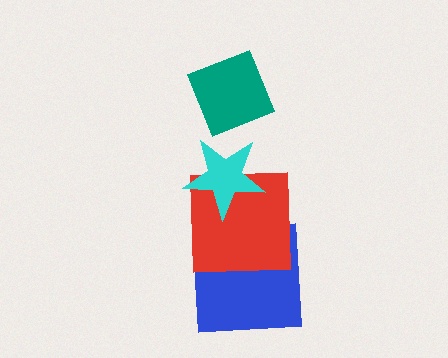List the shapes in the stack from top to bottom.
From top to bottom: the teal diamond, the cyan star, the red square, the blue square.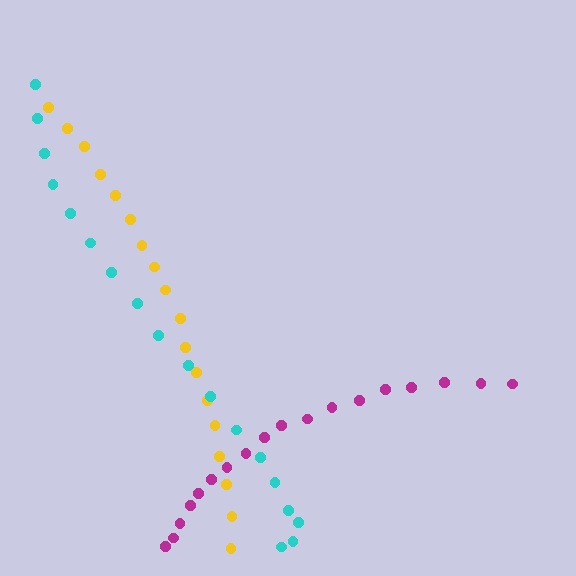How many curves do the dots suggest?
There are 3 distinct paths.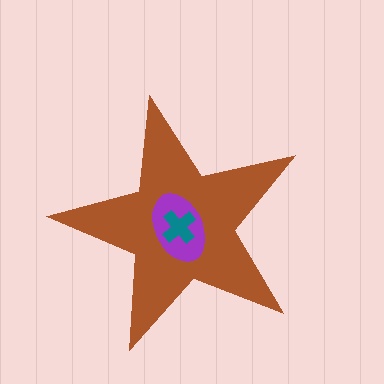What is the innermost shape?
The teal cross.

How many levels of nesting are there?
3.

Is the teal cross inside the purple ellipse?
Yes.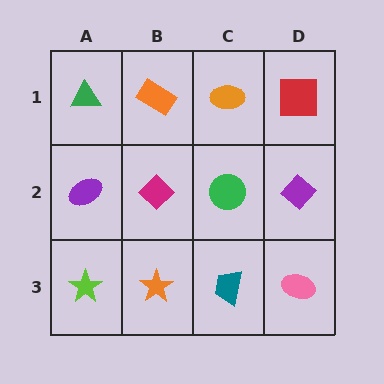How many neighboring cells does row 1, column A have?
2.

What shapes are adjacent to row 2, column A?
A green triangle (row 1, column A), a lime star (row 3, column A), a magenta diamond (row 2, column B).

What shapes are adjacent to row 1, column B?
A magenta diamond (row 2, column B), a green triangle (row 1, column A), an orange ellipse (row 1, column C).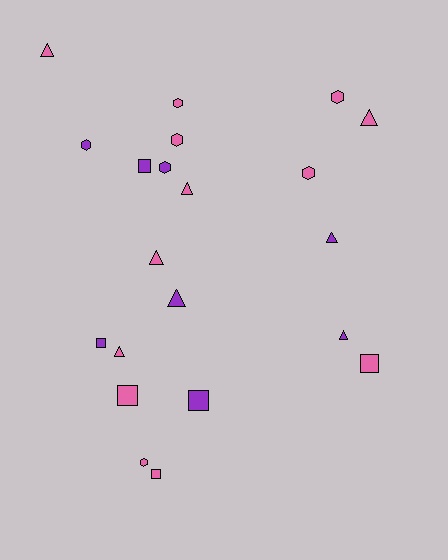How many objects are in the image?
There are 21 objects.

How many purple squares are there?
There are 3 purple squares.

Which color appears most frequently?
Pink, with 13 objects.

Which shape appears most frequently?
Triangle, with 8 objects.